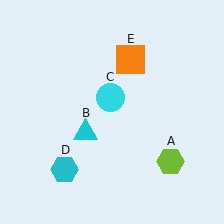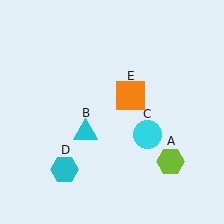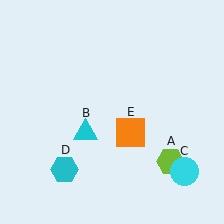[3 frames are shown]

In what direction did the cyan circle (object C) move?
The cyan circle (object C) moved down and to the right.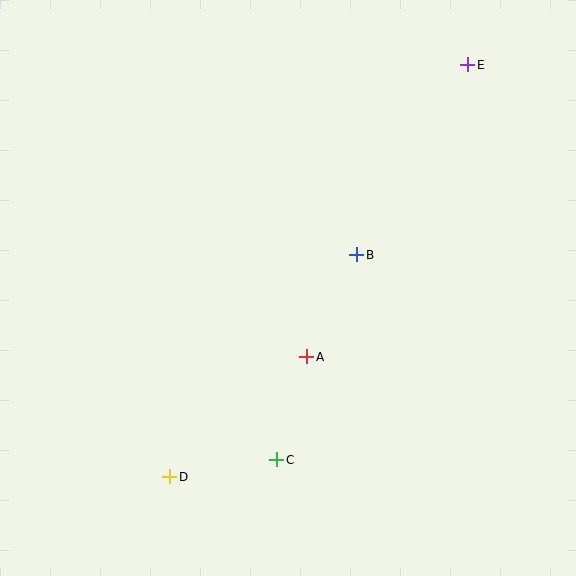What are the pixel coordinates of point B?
Point B is at (357, 255).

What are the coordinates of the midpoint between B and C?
The midpoint between B and C is at (317, 357).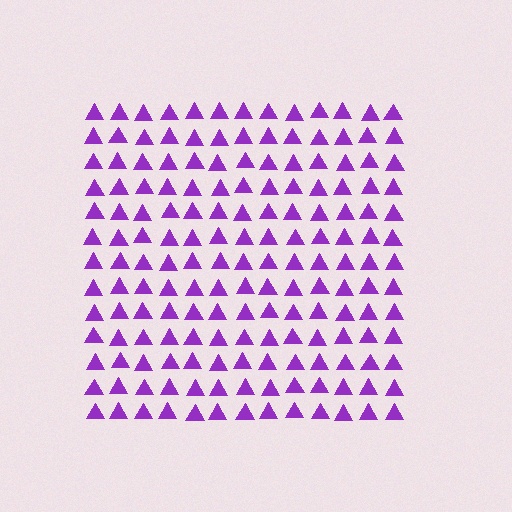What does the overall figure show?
The overall figure shows a square.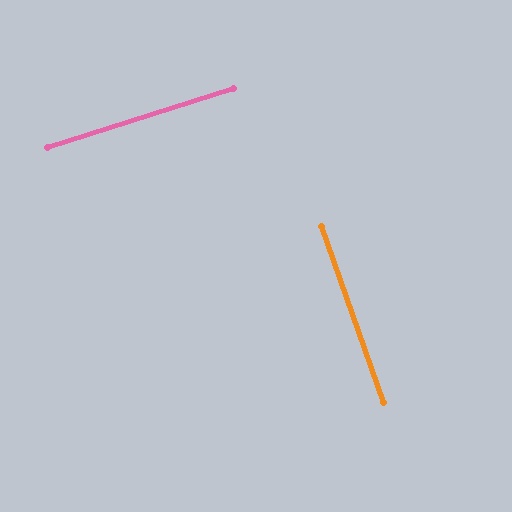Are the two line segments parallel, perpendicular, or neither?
Perpendicular — they meet at approximately 88°.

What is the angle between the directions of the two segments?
Approximately 88 degrees.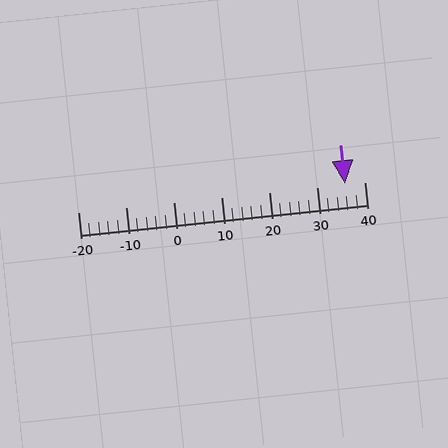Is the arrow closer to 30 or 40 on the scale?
The arrow is closer to 40.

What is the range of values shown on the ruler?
The ruler shows values from -20 to 40.